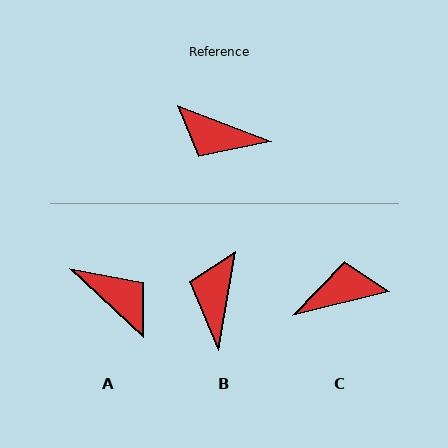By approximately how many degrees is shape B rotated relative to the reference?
Approximately 79 degrees clockwise.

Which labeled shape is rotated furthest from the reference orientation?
A, about 158 degrees away.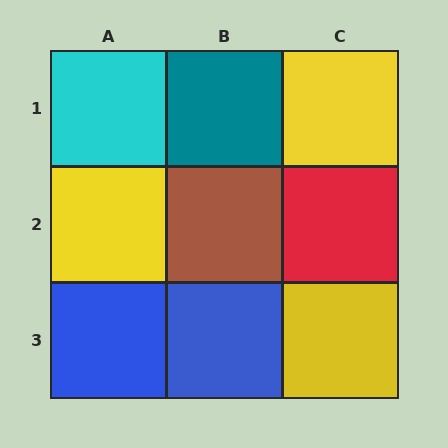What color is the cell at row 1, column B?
Teal.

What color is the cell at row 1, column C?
Yellow.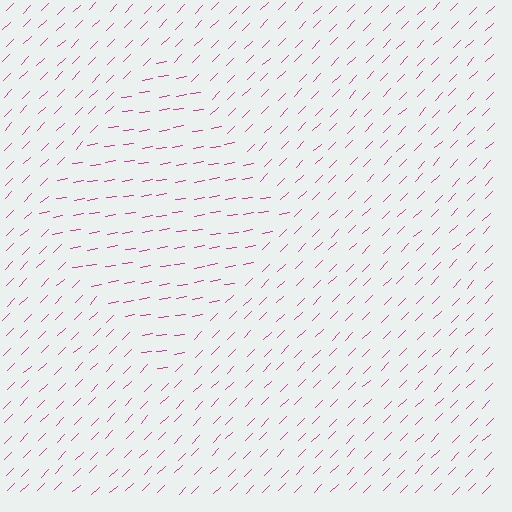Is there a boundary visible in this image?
Yes, there is a texture boundary formed by a change in line orientation.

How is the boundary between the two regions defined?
The boundary is defined purely by a change in line orientation (approximately 36 degrees difference). All lines are the same color and thickness.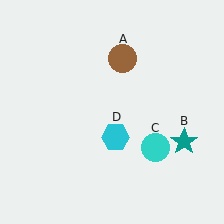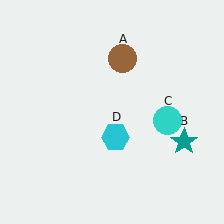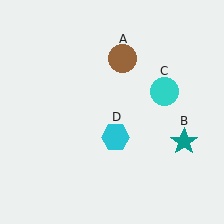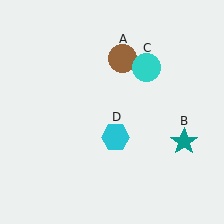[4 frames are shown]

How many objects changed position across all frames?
1 object changed position: cyan circle (object C).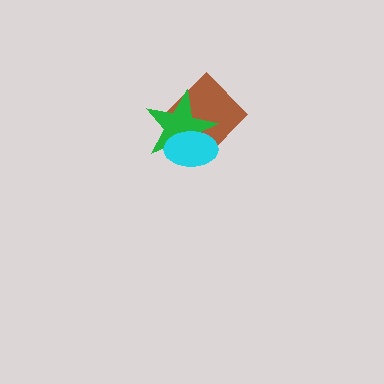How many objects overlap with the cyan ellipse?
2 objects overlap with the cyan ellipse.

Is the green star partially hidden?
Yes, it is partially covered by another shape.